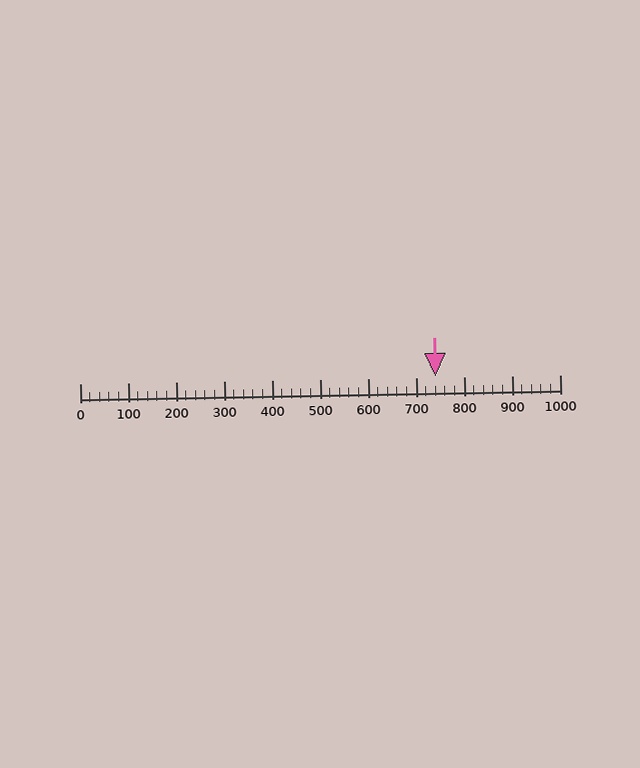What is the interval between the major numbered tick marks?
The major tick marks are spaced 100 units apart.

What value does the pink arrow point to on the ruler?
The pink arrow points to approximately 740.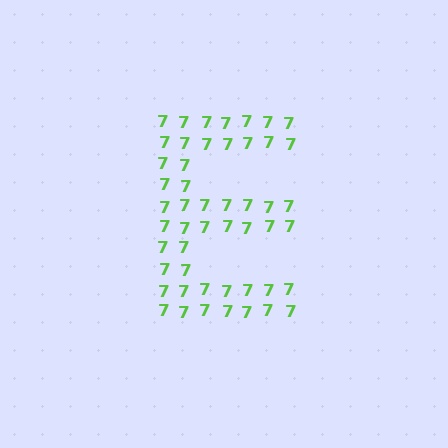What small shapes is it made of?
It is made of small digit 7's.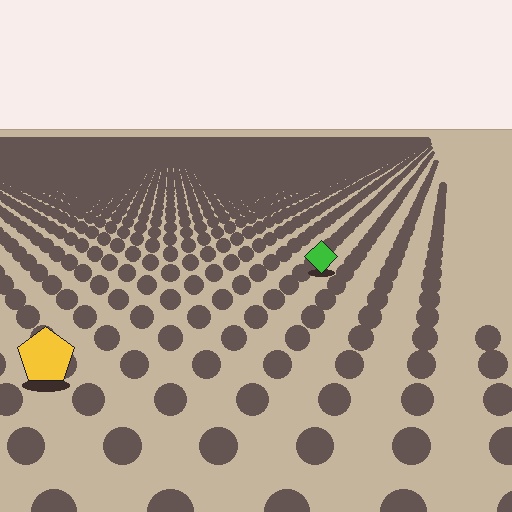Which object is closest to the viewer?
The yellow pentagon is closest. The texture marks near it are larger and more spread out.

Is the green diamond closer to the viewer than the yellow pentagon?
No. The yellow pentagon is closer — you can tell from the texture gradient: the ground texture is coarser near it.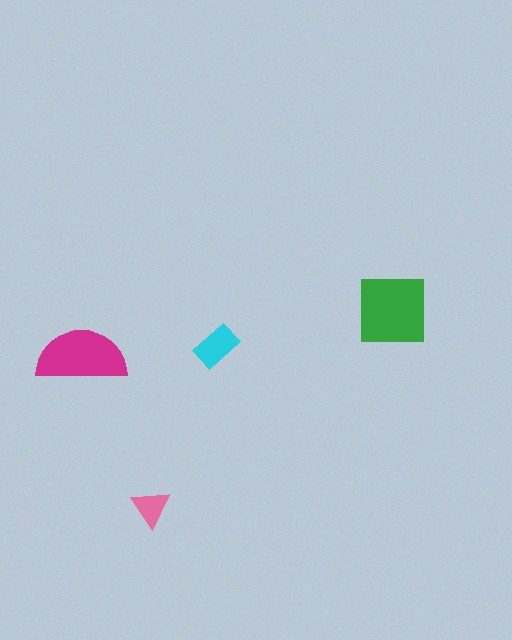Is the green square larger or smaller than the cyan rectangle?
Larger.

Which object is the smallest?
The pink triangle.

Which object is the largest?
The green square.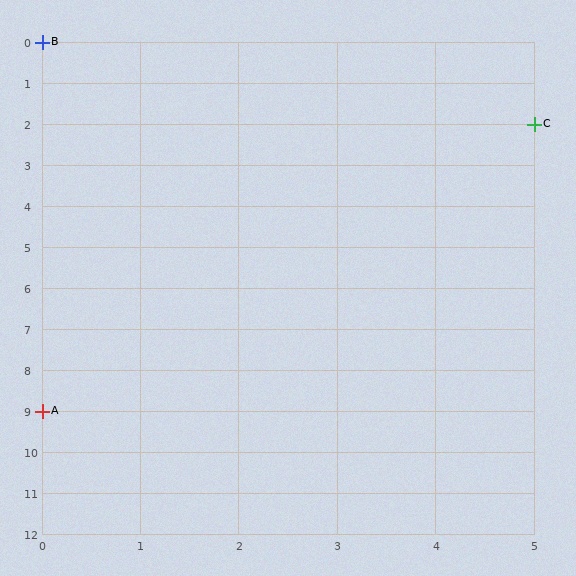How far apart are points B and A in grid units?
Points B and A are 9 rows apart.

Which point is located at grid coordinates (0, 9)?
Point A is at (0, 9).